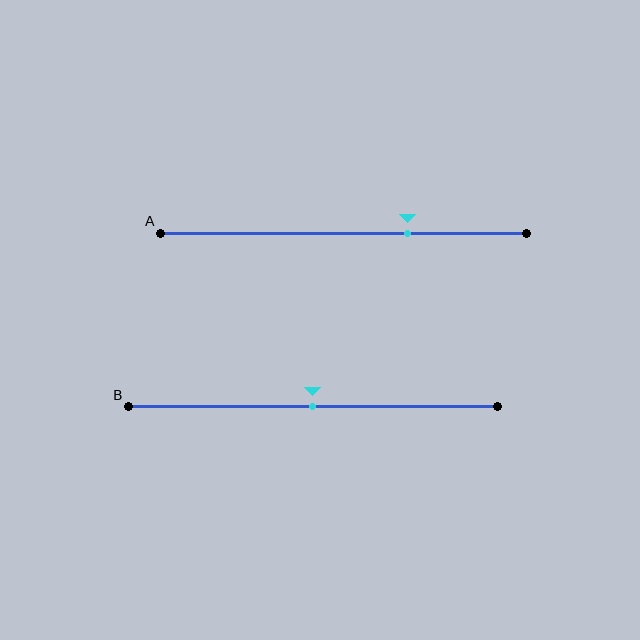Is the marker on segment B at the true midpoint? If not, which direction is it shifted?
Yes, the marker on segment B is at the true midpoint.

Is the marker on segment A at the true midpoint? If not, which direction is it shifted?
No, the marker on segment A is shifted to the right by about 17% of the segment length.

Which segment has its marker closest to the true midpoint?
Segment B has its marker closest to the true midpoint.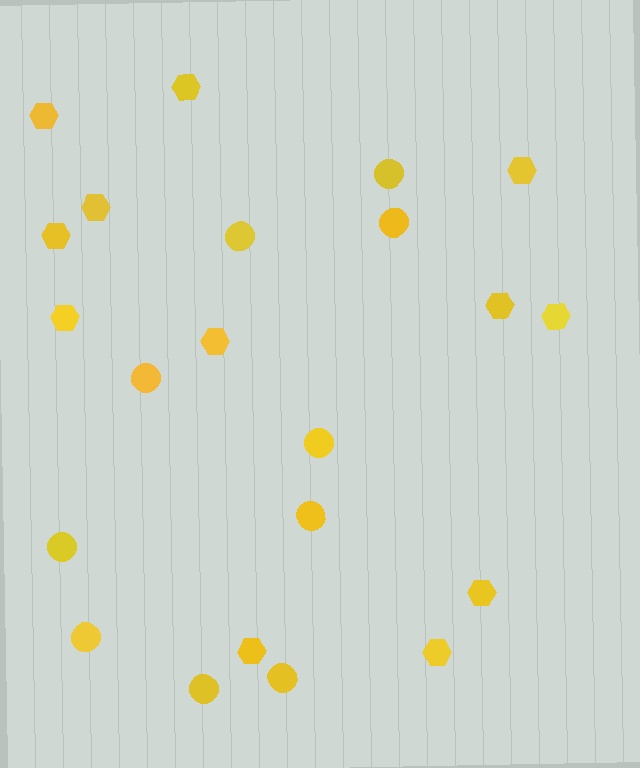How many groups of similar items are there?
There are 2 groups: one group of hexagons (12) and one group of circles (10).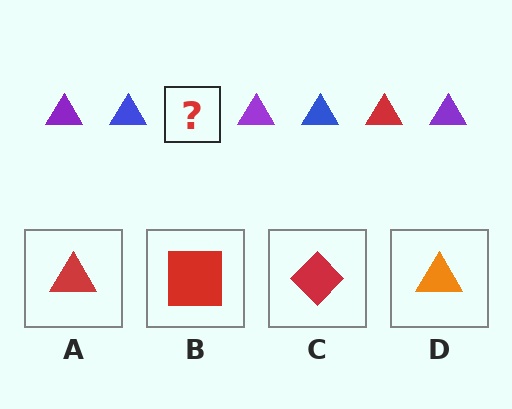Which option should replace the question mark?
Option A.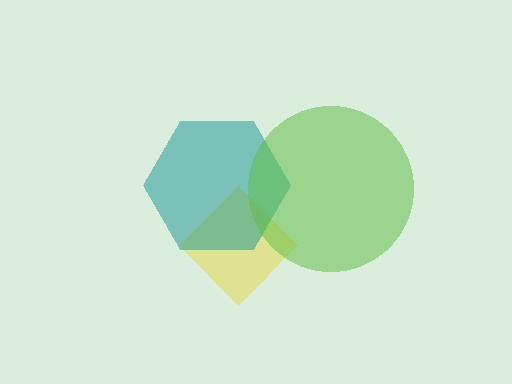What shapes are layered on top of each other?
The layered shapes are: a yellow diamond, a teal hexagon, a lime circle.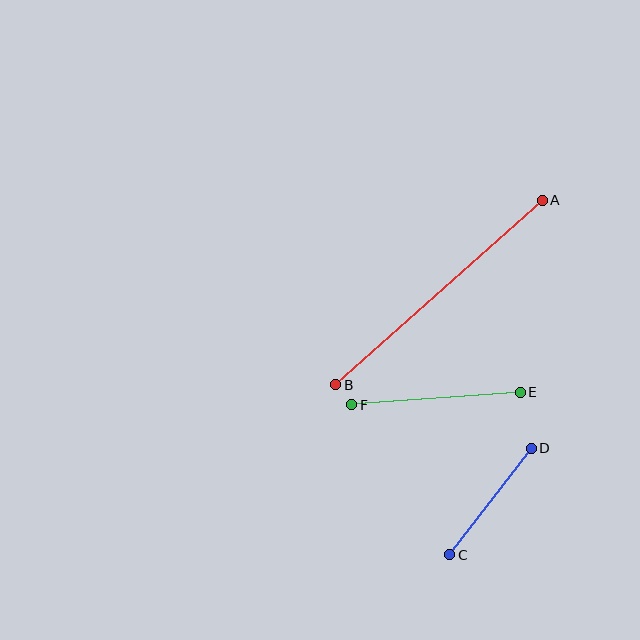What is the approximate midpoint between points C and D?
The midpoint is at approximately (491, 501) pixels.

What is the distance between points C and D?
The distance is approximately 134 pixels.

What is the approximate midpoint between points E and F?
The midpoint is at approximately (436, 398) pixels.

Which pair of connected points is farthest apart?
Points A and B are farthest apart.